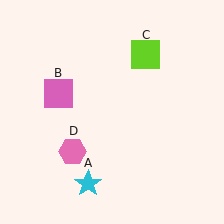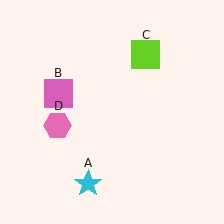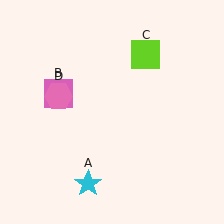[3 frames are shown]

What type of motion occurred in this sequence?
The pink hexagon (object D) rotated clockwise around the center of the scene.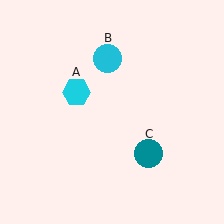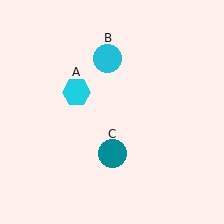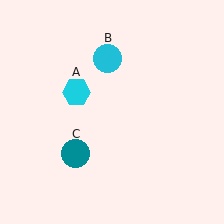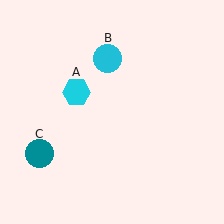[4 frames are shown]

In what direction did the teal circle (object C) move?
The teal circle (object C) moved left.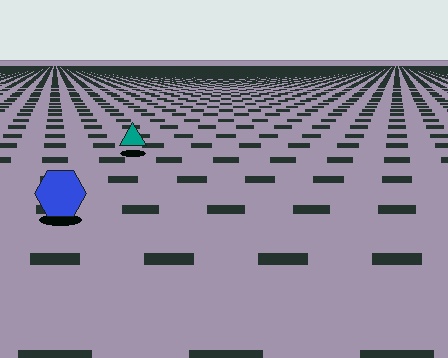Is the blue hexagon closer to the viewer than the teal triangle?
Yes. The blue hexagon is closer — you can tell from the texture gradient: the ground texture is coarser near it.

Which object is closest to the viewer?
The blue hexagon is closest. The texture marks near it are larger and more spread out.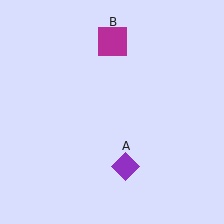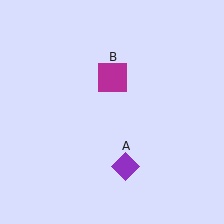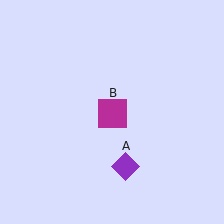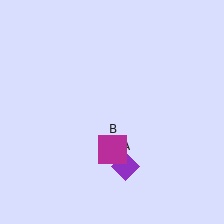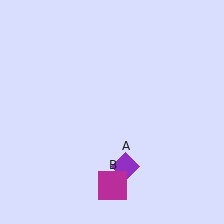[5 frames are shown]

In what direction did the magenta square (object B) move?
The magenta square (object B) moved down.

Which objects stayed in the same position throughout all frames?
Purple diamond (object A) remained stationary.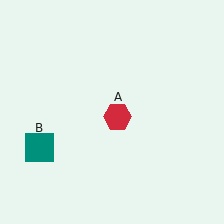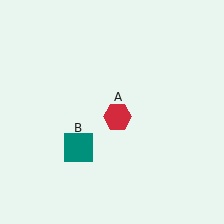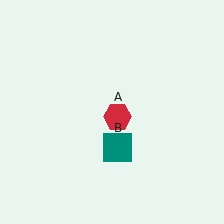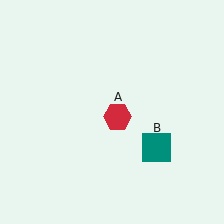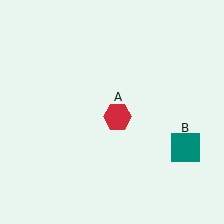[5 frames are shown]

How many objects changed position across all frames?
1 object changed position: teal square (object B).